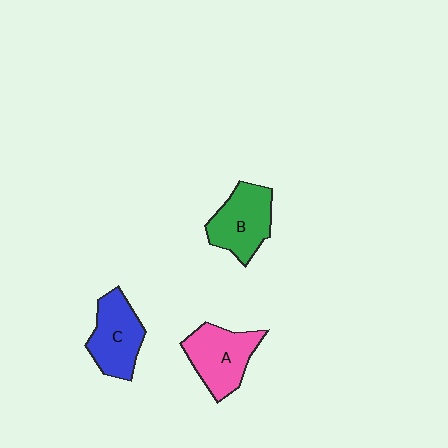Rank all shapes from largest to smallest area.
From largest to smallest: A (pink), B (green), C (blue).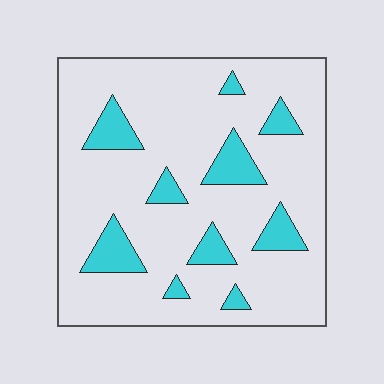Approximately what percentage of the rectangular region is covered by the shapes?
Approximately 15%.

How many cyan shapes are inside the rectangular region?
10.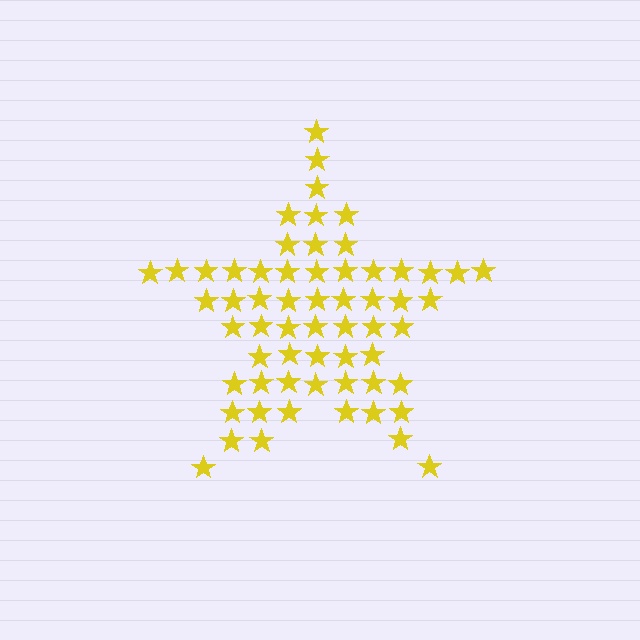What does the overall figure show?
The overall figure shows a star.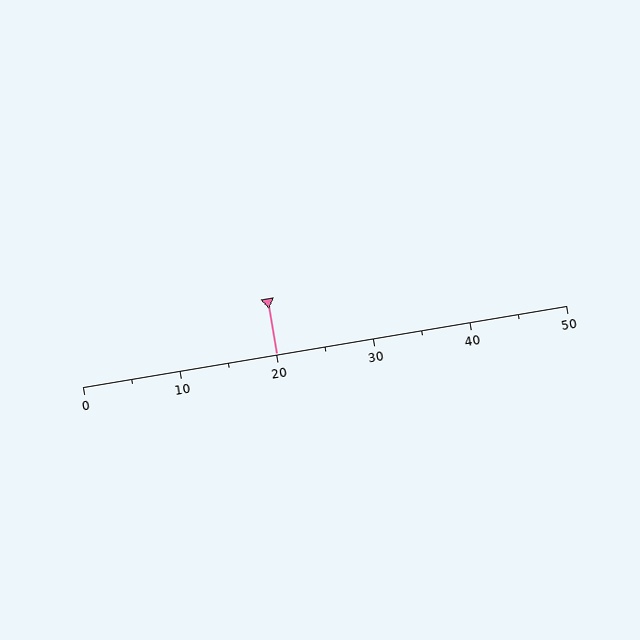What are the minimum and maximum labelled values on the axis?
The axis runs from 0 to 50.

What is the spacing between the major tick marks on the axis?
The major ticks are spaced 10 apart.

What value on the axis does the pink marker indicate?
The marker indicates approximately 20.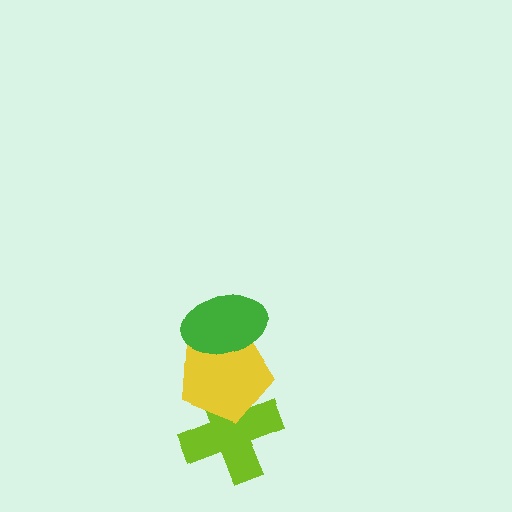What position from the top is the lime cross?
The lime cross is 3rd from the top.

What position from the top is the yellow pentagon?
The yellow pentagon is 2nd from the top.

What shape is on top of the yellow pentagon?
The green ellipse is on top of the yellow pentagon.